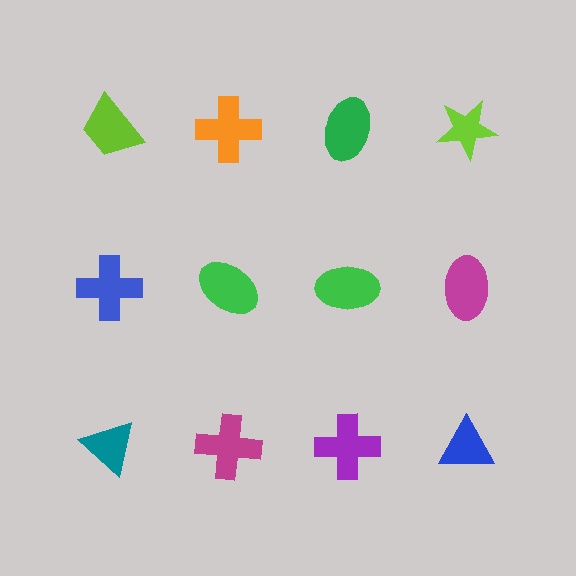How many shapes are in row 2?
4 shapes.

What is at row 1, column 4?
A lime star.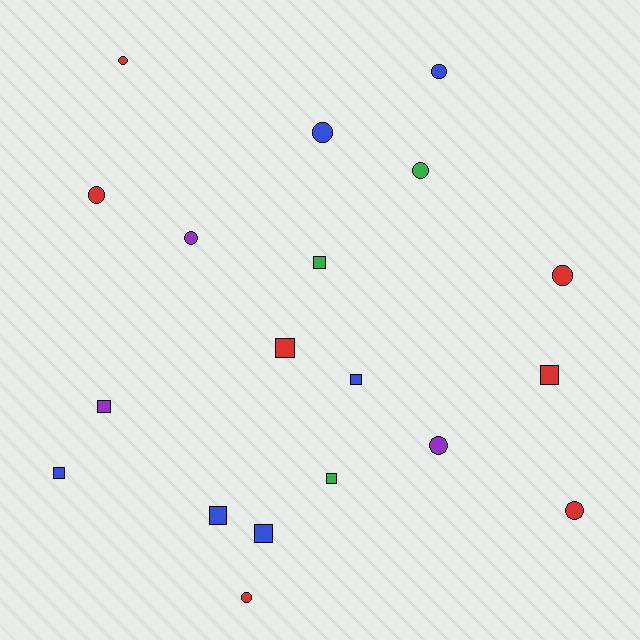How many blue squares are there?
There are 4 blue squares.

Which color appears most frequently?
Red, with 7 objects.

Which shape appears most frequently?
Circle, with 10 objects.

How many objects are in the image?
There are 19 objects.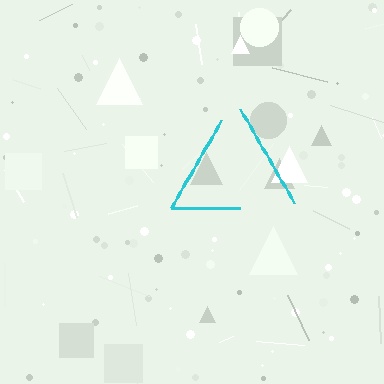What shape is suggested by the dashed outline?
The dashed outline suggests a triangle.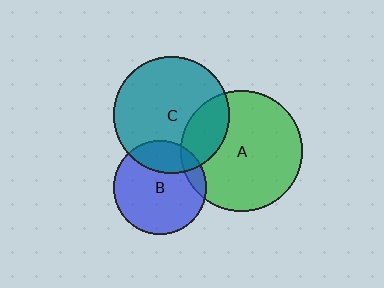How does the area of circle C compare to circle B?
Approximately 1.5 times.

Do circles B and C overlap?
Yes.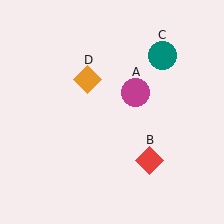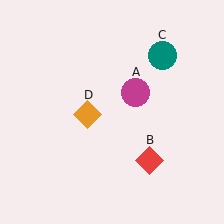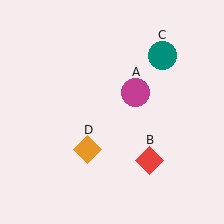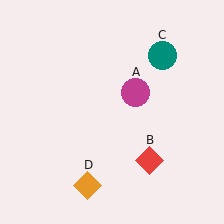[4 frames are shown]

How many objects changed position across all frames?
1 object changed position: orange diamond (object D).